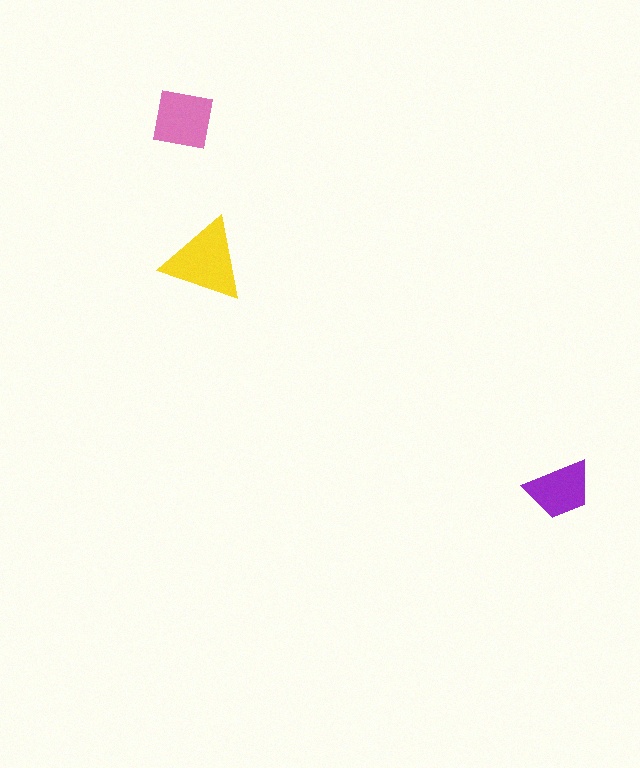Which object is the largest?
The yellow triangle.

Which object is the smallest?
The purple trapezoid.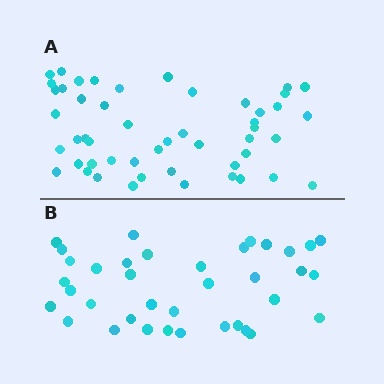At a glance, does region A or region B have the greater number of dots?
Region A (the top region) has more dots.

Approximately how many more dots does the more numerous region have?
Region A has approximately 15 more dots than region B.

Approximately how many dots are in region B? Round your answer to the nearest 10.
About 40 dots. (The exact count is 37, which rounds to 40.)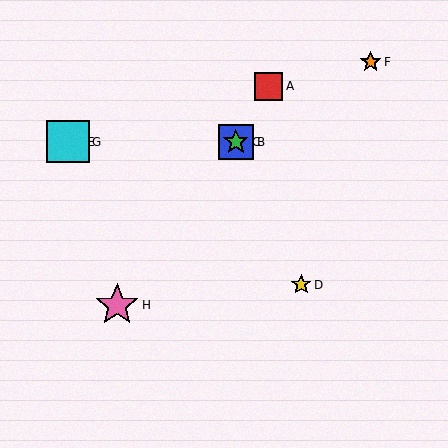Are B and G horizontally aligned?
Yes, both are at y≈142.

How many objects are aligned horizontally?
4 objects (B, C, E, G) are aligned horizontally.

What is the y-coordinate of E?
Object E is at y≈142.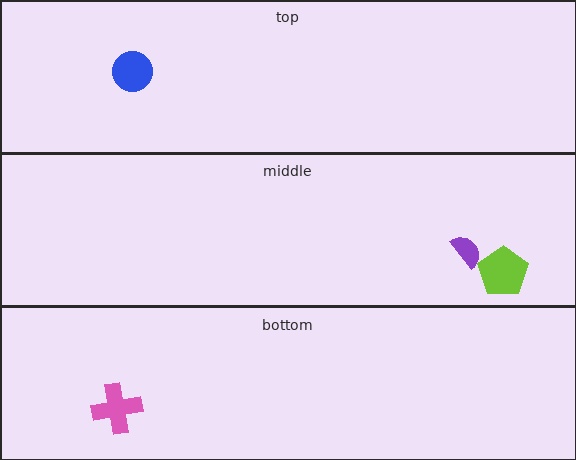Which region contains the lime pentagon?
The middle region.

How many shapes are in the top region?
1.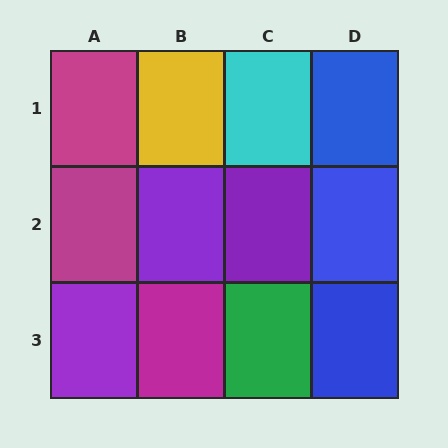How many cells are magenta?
3 cells are magenta.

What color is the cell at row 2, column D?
Blue.